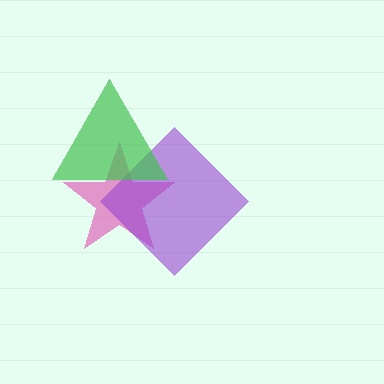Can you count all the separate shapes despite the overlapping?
Yes, there are 3 separate shapes.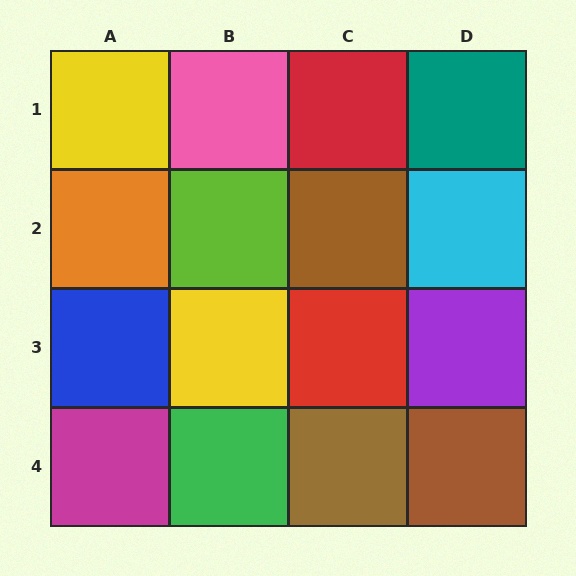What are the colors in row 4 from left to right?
Magenta, green, brown, brown.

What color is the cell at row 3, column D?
Purple.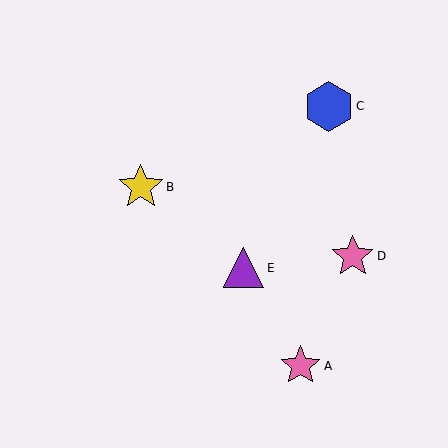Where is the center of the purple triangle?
The center of the purple triangle is at (244, 268).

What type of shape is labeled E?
Shape E is a purple triangle.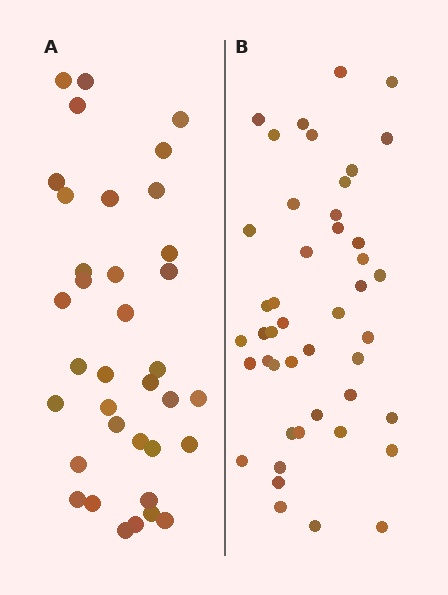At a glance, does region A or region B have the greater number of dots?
Region B (the right region) has more dots.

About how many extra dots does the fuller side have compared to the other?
Region B has roughly 8 or so more dots than region A.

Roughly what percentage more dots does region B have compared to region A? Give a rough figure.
About 25% more.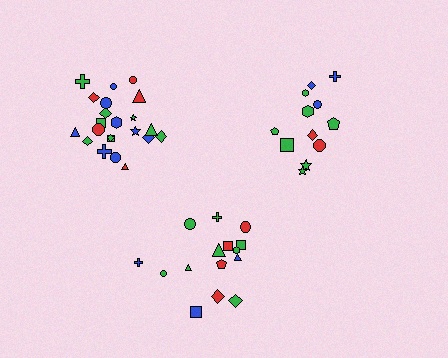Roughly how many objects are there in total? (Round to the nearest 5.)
Roughly 50 objects in total.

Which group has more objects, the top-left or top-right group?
The top-left group.